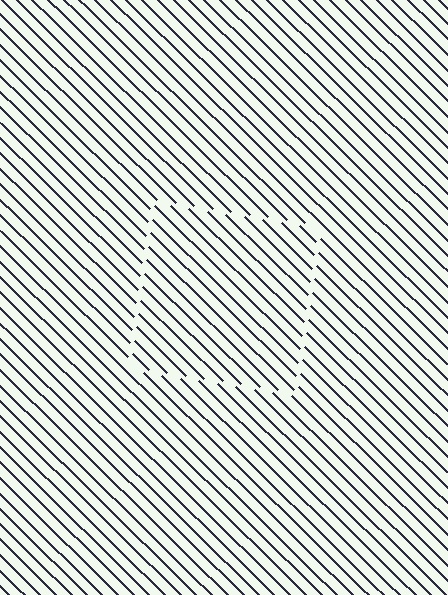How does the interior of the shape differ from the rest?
The interior of the shape contains the same grating, shifted by half a period — the contour is defined by the phase discontinuity where line-ends from the inner and outer gratings abut.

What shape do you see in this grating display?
An illusory square. The interior of the shape contains the same grating, shifted by half a period — the contour is defined by the phase discontinuity where line-ends from the inner and outer gratings abut.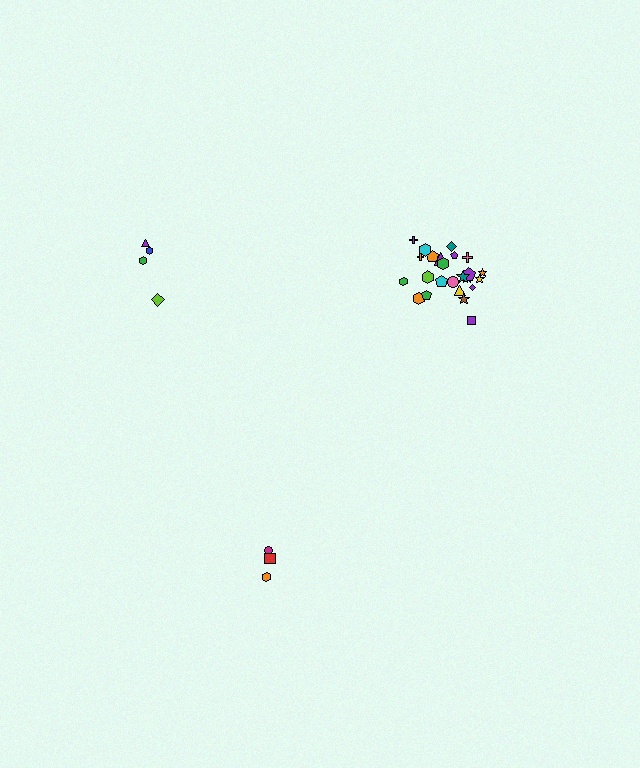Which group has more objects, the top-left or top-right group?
The top-right group.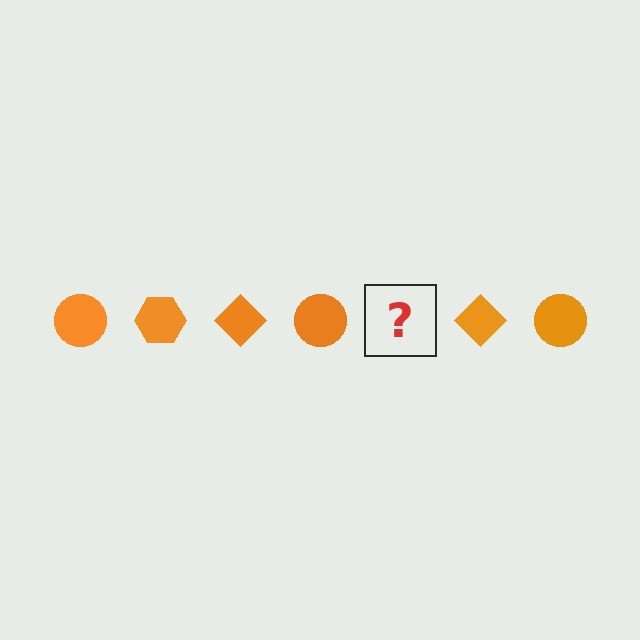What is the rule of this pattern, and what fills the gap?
The rule is that the pattern cycles through circle, hexagon, diamond shapes in orange. The gap should be filled with an orange hexagon.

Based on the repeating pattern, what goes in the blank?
The blank should be an orange hexagon.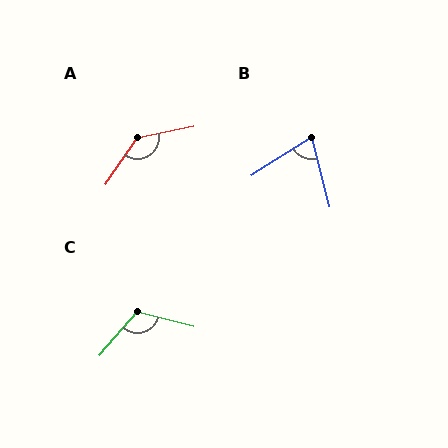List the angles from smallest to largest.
B (72°), C (116°), A (136°).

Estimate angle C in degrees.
Approximately 116 degrees.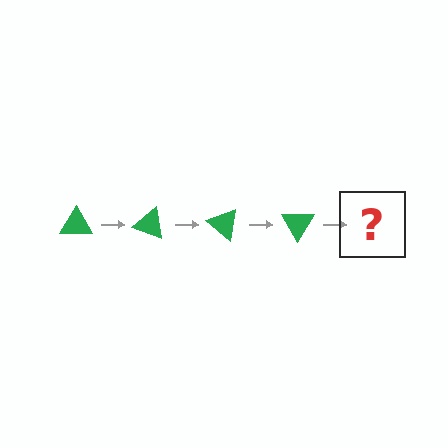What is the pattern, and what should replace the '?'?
The pattern is that the triangle rotates 20 degrees each step. The '?' should be a green triangle rotated 80 degrees.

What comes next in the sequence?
The next element should be a green triangle rotated 80 degrees.